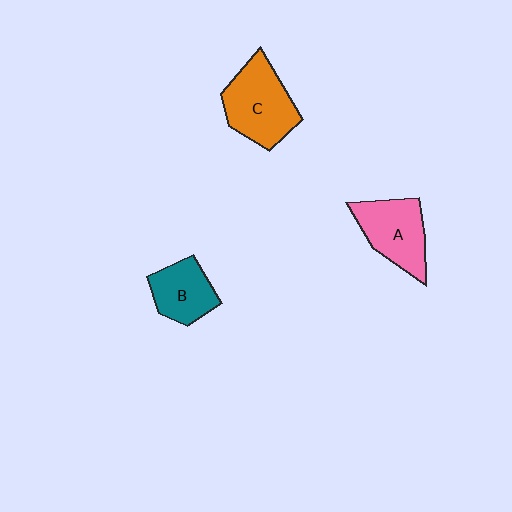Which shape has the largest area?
Shape C (orange).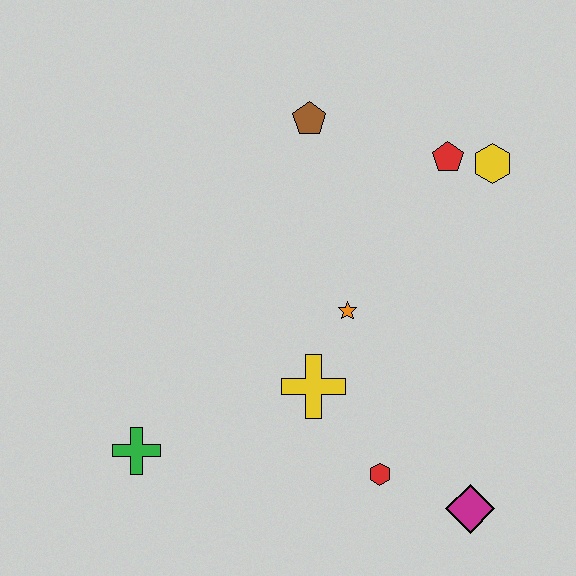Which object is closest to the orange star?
The yellow cross is closest to the orange star.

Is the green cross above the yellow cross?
No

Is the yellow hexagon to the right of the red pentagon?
Yes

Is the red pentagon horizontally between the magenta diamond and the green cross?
Yes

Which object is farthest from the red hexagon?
The brown pentagon is farthest from the red hexagon.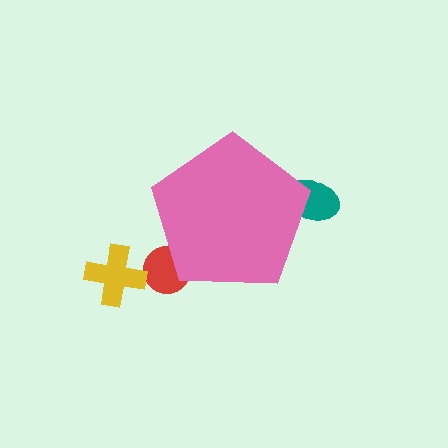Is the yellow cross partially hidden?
No, the yellow cross is fully visible.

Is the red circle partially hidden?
Yes, the red circle is partially hidden behind the pink pentagon.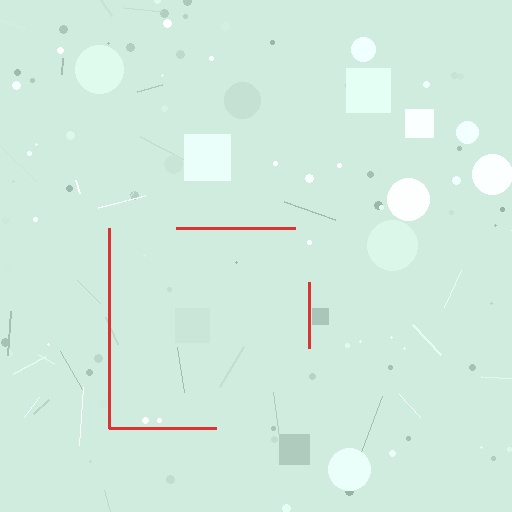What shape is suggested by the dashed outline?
The dashed outline suggests a square.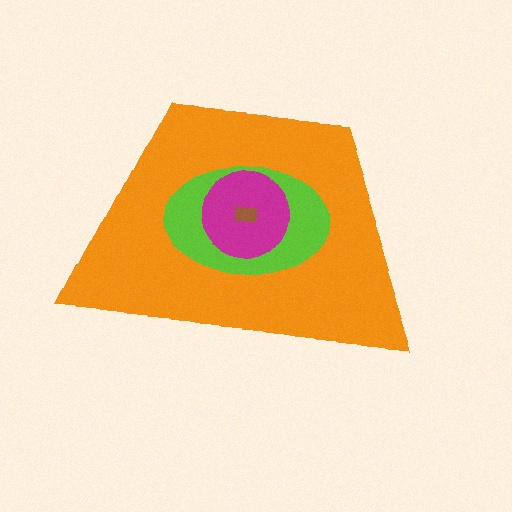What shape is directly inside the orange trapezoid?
The lime ellipse.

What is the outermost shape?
The orange trapezoid.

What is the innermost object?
The brown rectangle.